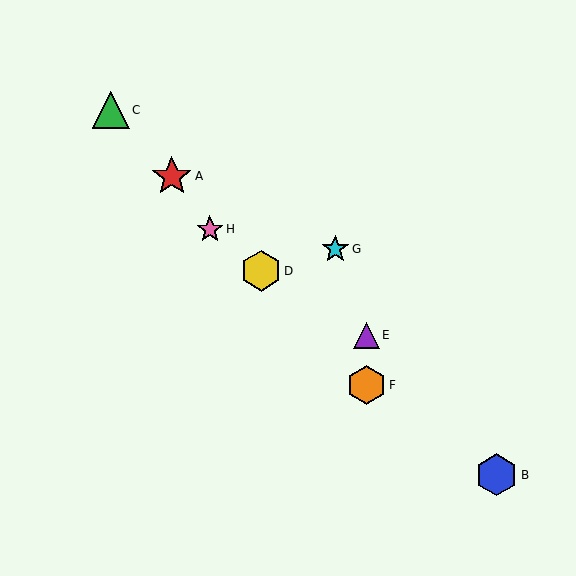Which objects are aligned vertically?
Objects E, F are aligned vertically.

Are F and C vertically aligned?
No, F is at x≈366 and C is at x≈111.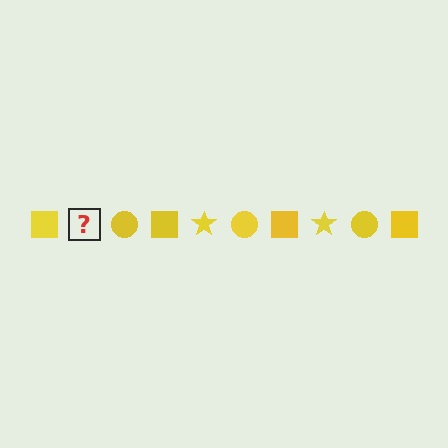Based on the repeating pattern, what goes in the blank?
The blank should be a yellow star.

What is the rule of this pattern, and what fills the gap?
The rule is that the pattern cycles through square, star, circle shapes in yellow. The gap should be filled with a yellow star.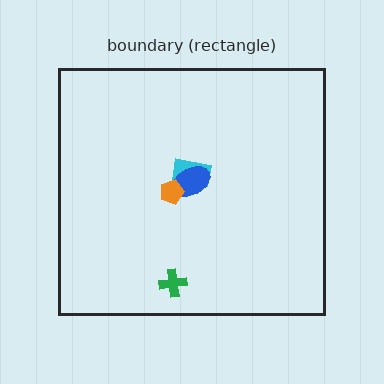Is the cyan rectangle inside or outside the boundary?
Inside.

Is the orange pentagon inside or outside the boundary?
Inside.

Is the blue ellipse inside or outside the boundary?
Inside.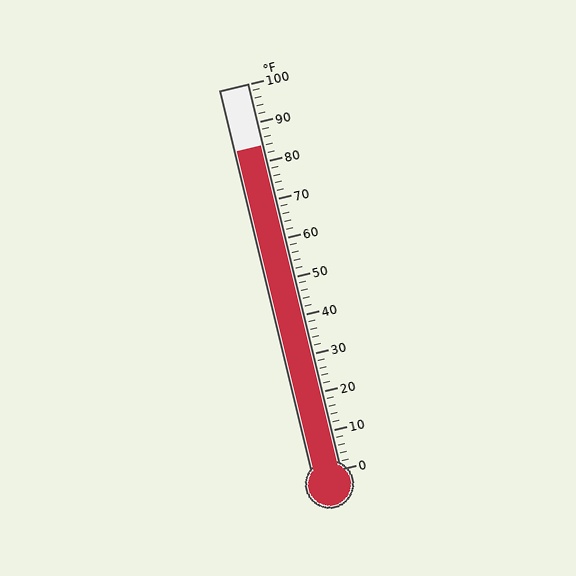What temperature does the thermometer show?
The thermometer shows approximately 84°F.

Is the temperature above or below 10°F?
The temperature is above 10°F.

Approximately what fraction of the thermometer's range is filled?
The thermometer is filled to approximately 85% of its range.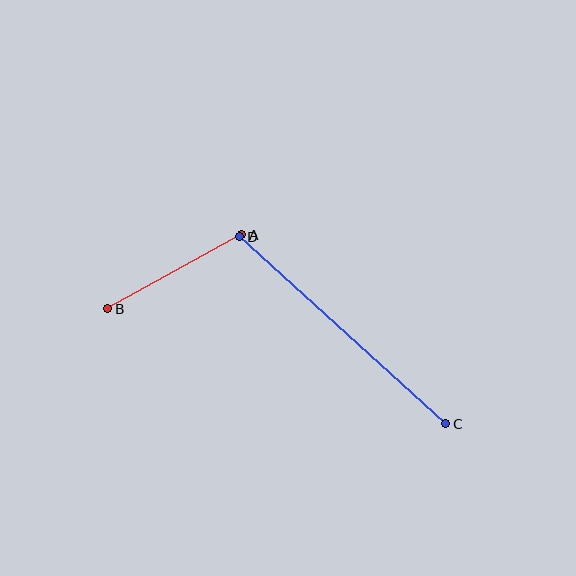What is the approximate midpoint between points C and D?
The midpoint is at approximately (343, 330) pixels.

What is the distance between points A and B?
The distance is approximately 153 pixels.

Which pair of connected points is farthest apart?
Points C and D are farthest apart.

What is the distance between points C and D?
The distance is approximately 278 pixels.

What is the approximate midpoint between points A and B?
The midpoint is at approximately (175, 272) pixels.